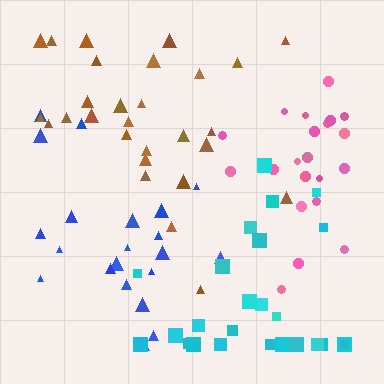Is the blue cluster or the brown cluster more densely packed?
Brown.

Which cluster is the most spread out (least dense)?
Blue.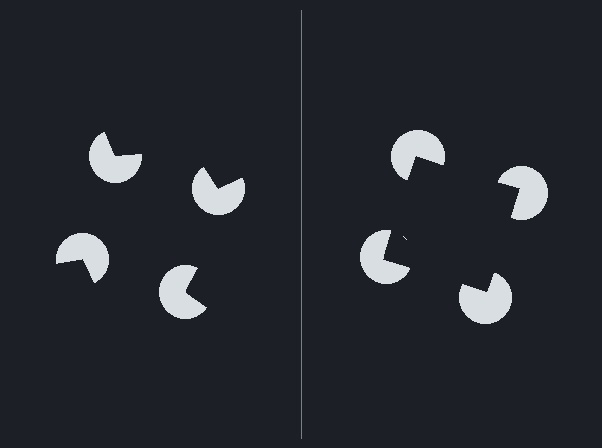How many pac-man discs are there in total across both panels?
8 — 4 on each side.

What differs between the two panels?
The pac-man discs are positioned identically on both sides; only the wedge orientations differ. On the right they align to a square; on the left they are misaligned.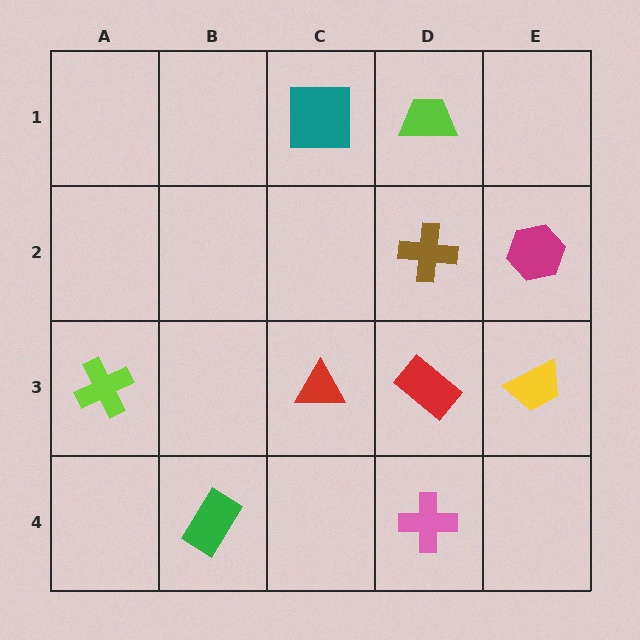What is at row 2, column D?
A brown cross.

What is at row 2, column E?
A magenta hexagon.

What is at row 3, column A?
A lime cross.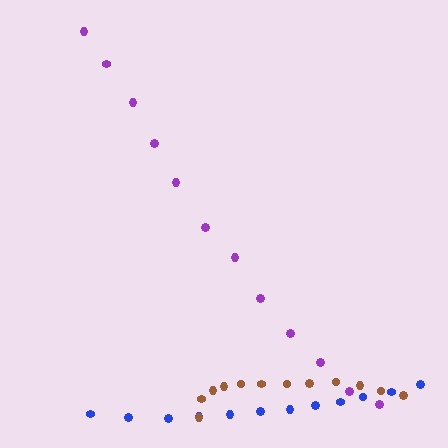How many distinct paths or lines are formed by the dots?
There are 3 distinct paths.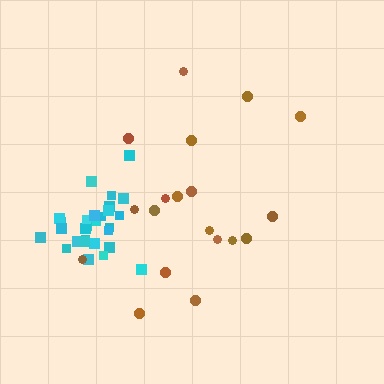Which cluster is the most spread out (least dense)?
Brown.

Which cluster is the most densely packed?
Cyan.